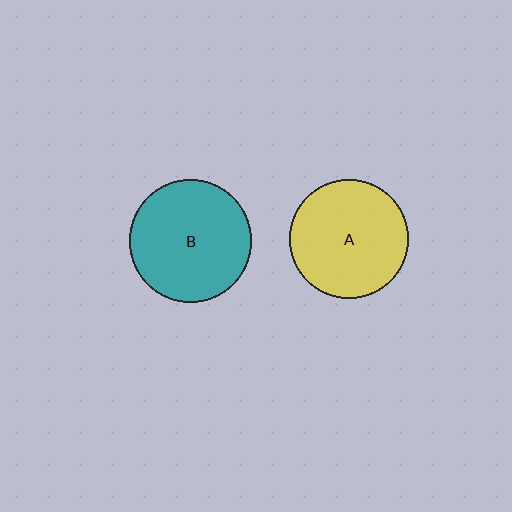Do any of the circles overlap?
No, none of the circles overlap.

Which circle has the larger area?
Circle B (teal).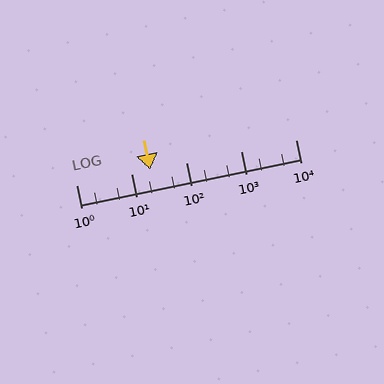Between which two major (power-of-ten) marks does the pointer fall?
The pointer is between 10 and 100.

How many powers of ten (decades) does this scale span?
The scale spans 4 decades, from 1 to 10000.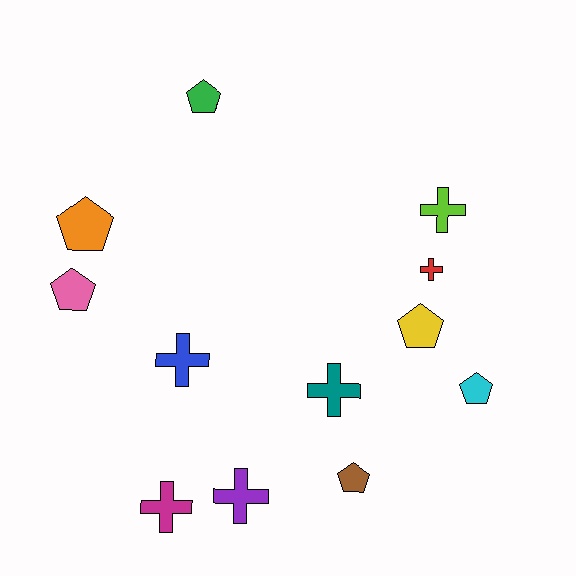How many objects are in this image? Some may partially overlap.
There are 12 objects.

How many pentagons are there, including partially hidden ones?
There are 6 pentagons.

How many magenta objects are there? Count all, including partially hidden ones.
There is 1 magenta object.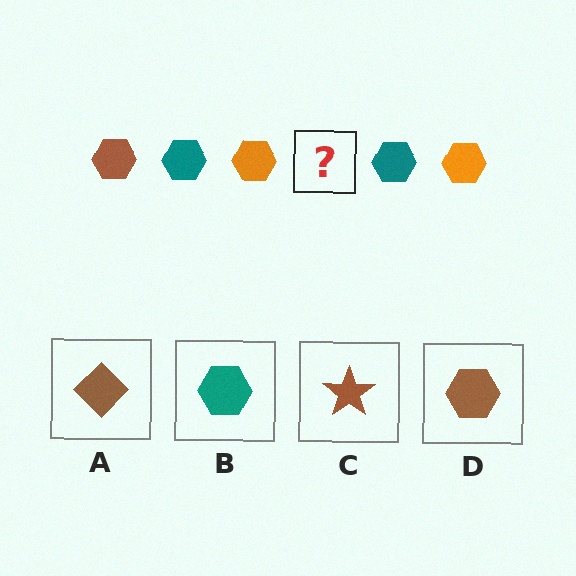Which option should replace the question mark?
Option D.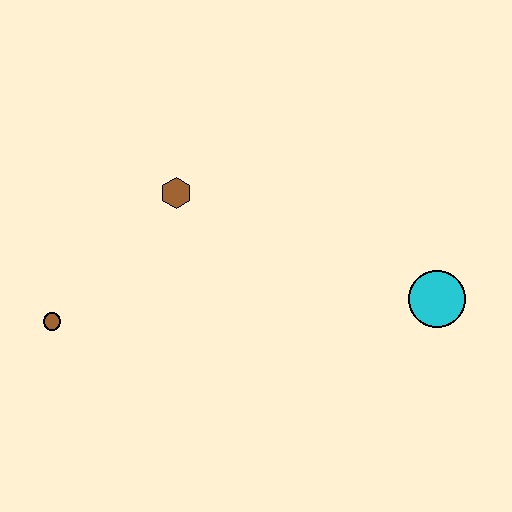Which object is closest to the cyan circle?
The brown hexagon is closest to the cyan circle.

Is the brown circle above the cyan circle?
No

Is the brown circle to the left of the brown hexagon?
Yes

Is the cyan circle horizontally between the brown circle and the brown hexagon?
No